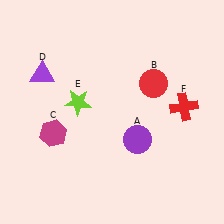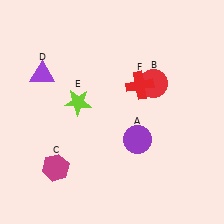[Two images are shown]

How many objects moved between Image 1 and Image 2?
2 objects moved between the two images.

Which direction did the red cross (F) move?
The red cross (F) moved left.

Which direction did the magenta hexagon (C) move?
The magenta hexagon (C) moved down.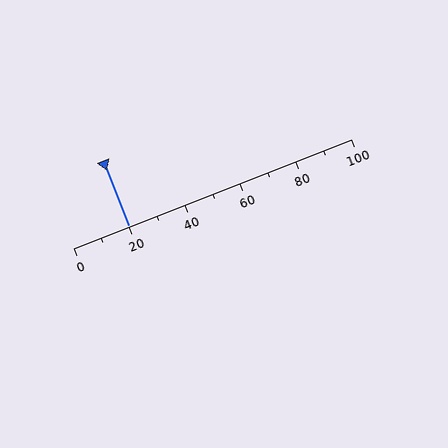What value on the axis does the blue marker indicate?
The marker indicates approximately 20.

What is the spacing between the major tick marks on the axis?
The major ticks are spaced 20 apart.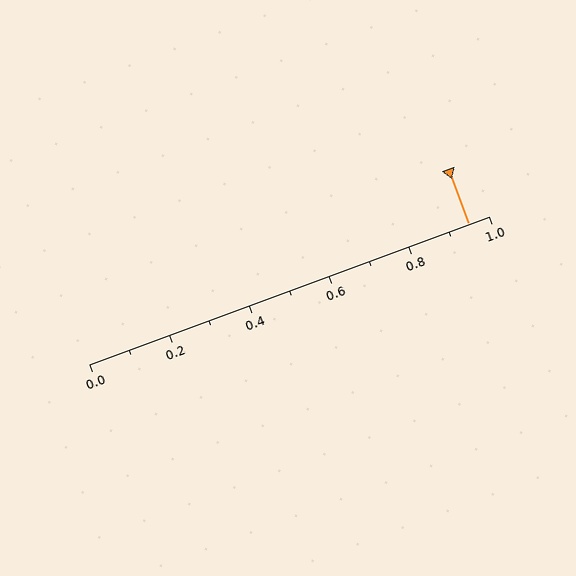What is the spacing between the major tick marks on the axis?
The major ticks are spaced 0.2 apart.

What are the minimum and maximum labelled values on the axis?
The axis runs from 0.0 to 1.0.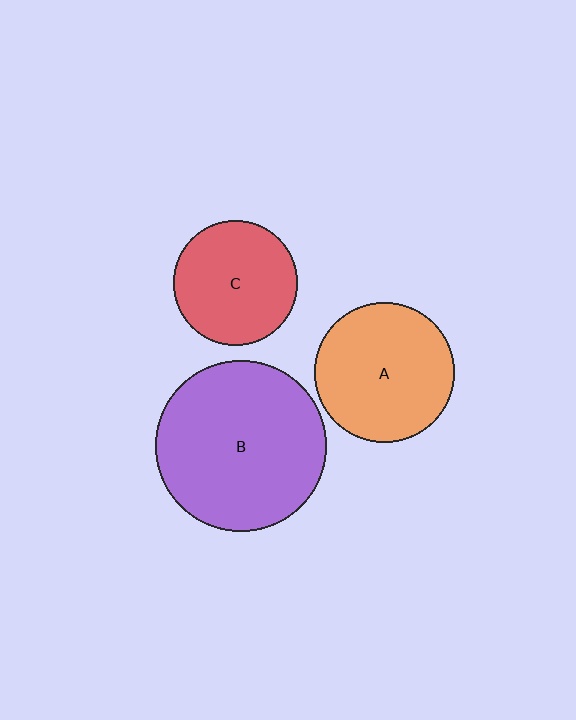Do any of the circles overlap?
No, none of the circles overlap.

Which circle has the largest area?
Circle B (purple).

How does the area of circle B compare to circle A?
Approximately 1.5 times.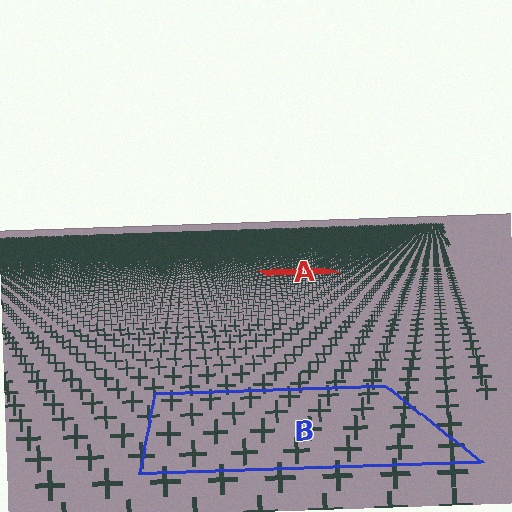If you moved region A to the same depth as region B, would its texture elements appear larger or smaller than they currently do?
They would appear larger. At a closer depth, the same texture elements are projected at a bigger on-screen size.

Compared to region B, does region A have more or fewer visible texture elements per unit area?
Region A has more texture elements per unit area — they are packed more densely because it is farther away.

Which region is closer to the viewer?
Region B is closer. The texture elements there are larger and more spread out.